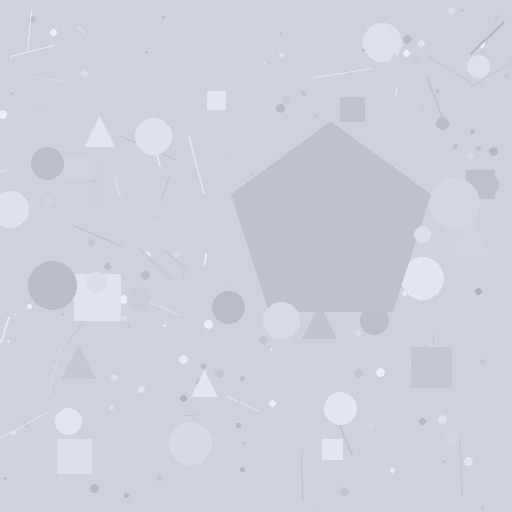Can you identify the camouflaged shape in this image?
The camouflaged shape is a pentagon.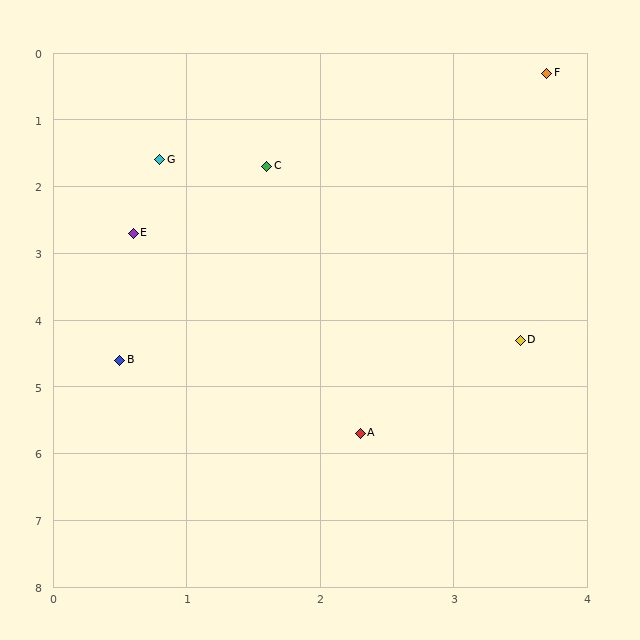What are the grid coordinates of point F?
Point F is at approximately (3.7, 0.3).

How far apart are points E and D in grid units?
Points E and D are about 3.3 grid units apart.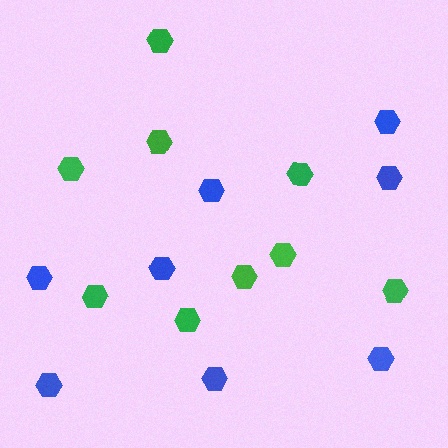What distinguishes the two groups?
There are 2 groups: one group of green hexagons (9) and one group of blue hexagons (8).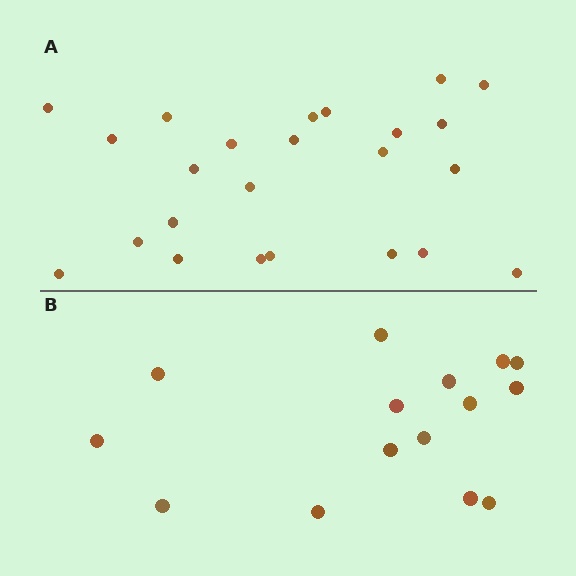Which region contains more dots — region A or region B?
Region A (the top region) has more dots.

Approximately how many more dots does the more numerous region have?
Region A has roughly 8 or so more dots than region B.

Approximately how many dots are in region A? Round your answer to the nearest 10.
About 20 dots. (The exact count is 24, which rounds to 20.)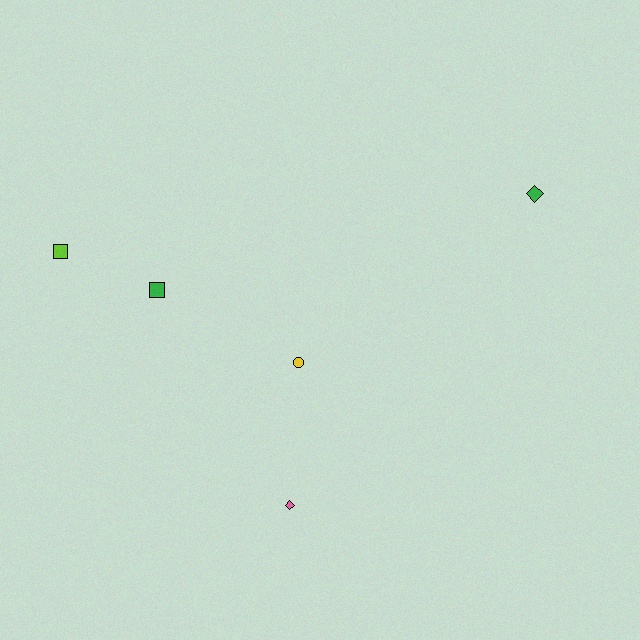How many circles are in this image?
There is 1 circle.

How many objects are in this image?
There are 5 objects.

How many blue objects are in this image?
There are no blue objects.